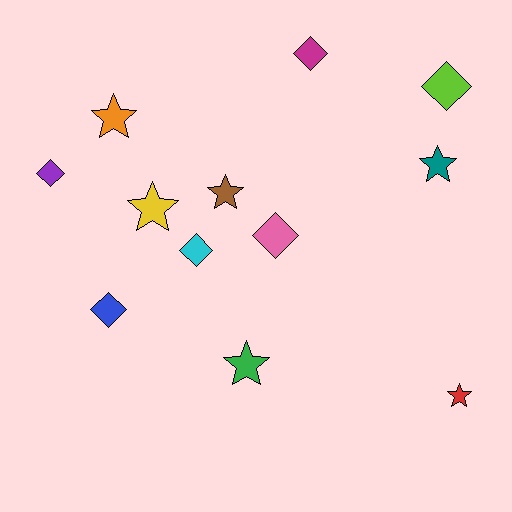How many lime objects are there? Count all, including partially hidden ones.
There is 1 lime object.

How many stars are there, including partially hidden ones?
There are 6 stars.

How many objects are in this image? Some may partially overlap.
There are 12 objects.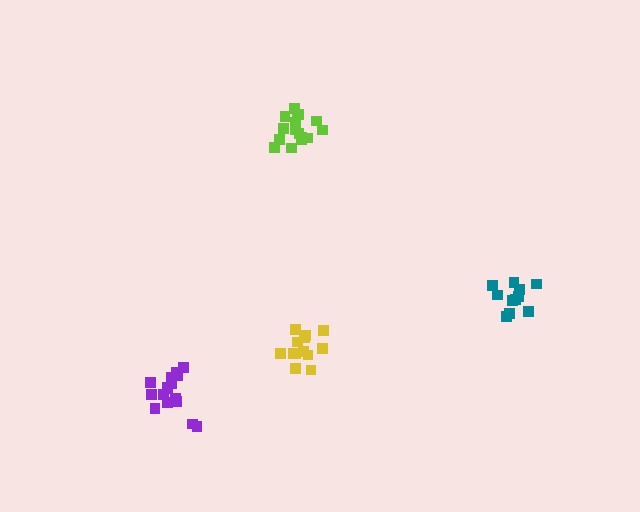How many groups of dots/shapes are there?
There are 4 groups.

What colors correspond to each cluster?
The clusters are colored: lime, teal, yellow, purple.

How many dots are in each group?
Group 1: 17 dots, Group 2: 11 dots, Group 3: 13 dots, Group 4: 16 dots (57 total).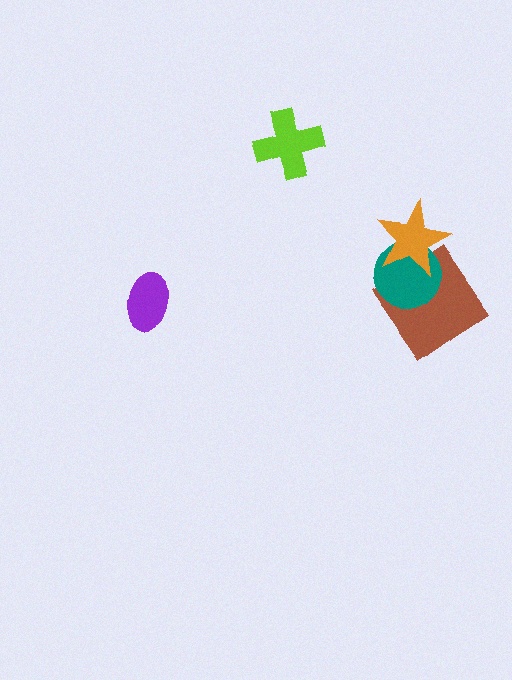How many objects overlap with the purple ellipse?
0 objects overlap with the purple ellipse.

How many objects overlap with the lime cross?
0 objects overlap with the lime cross.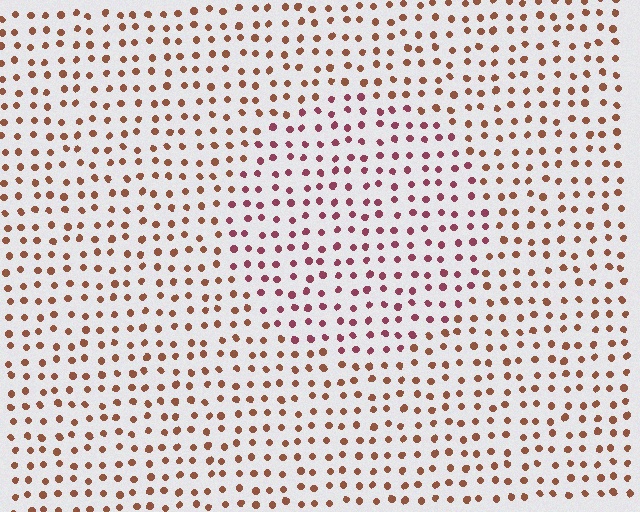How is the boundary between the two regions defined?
The boundary is defined purely by a slight shift in hue (about 36 degrees). Spacing, size, and orientation are identical on both sides.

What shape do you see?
I see a circle.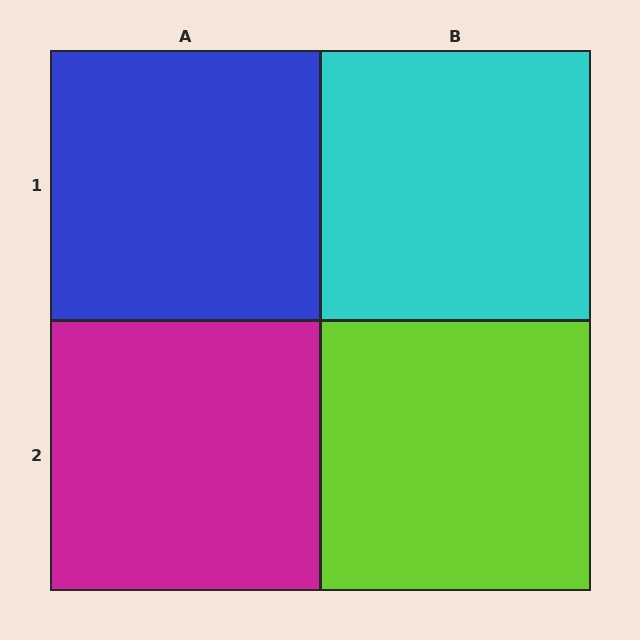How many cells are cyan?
1 cell is cyan.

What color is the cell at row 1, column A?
Blue.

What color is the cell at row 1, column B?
Cyan.